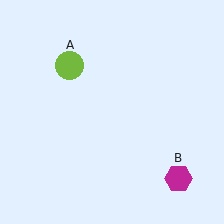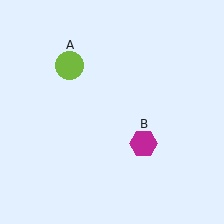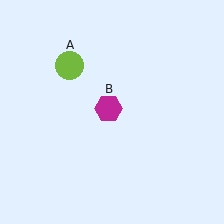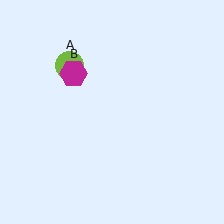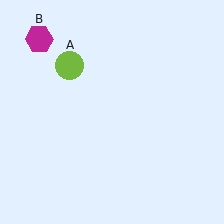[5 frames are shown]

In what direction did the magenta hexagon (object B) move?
The magenta hexagon (object B) moved up and to the left.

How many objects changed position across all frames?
1 object changed position: magenta hexagon (object B).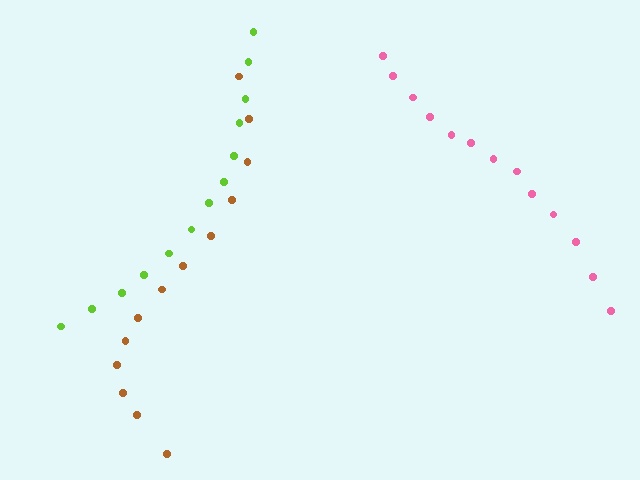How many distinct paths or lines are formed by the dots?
There are 3 distinct paths.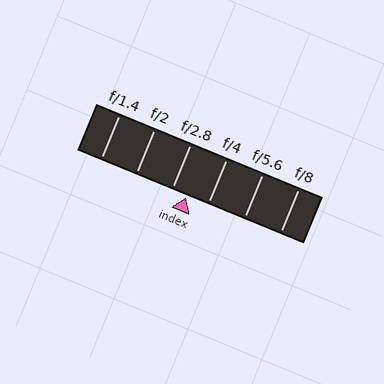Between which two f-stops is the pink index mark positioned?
The index mark is between f/2.8 and f/4.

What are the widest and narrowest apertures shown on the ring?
The widest aperture shown is f/1.4 and the narrowest is f/8.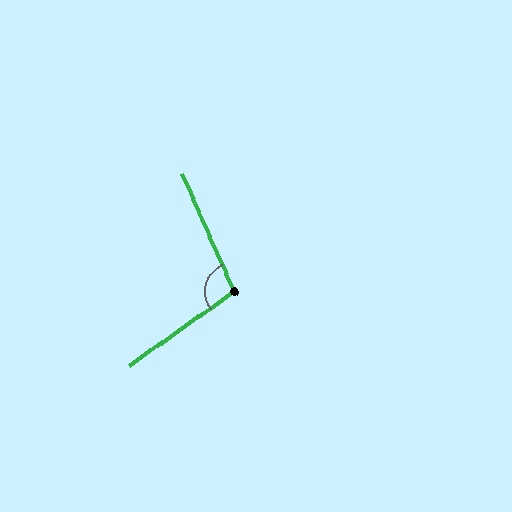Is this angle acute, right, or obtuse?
It is obtuse.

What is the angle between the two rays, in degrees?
Approximately 102 degrees.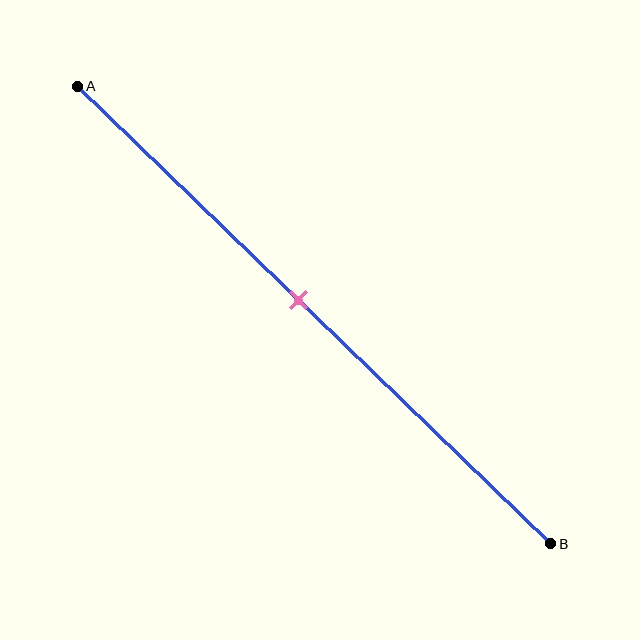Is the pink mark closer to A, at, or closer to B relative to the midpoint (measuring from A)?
The pink mark is closer to point A than the midpoint of segment AB.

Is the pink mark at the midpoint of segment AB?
No, the mark is at about 45% from A, not at the 50% midpoint.